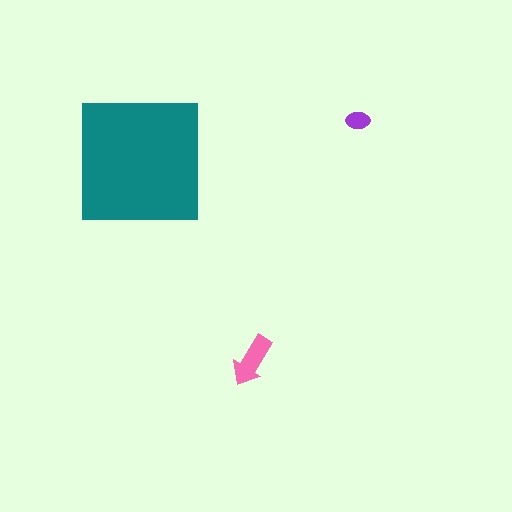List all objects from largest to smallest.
The teal square, the pink arrow, the purple ellipse.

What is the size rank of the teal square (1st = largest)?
1st.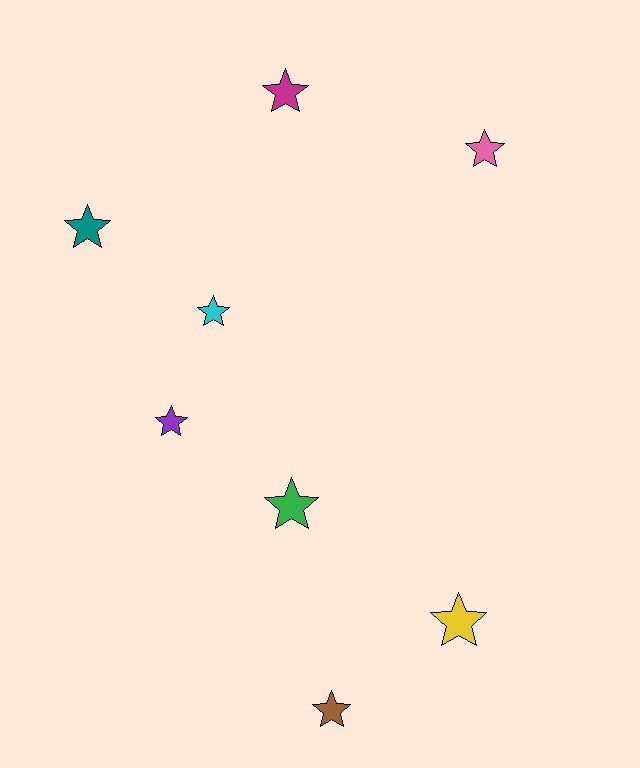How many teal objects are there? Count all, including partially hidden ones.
There is 1 teal object.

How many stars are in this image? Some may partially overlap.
There are 8 stars.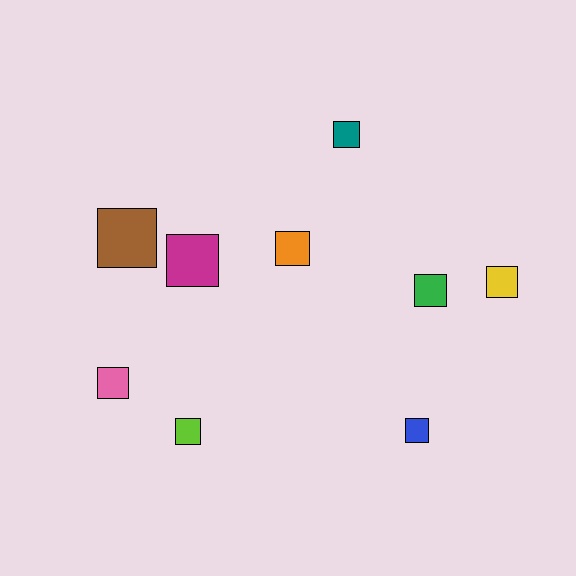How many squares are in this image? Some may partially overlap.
There are 9 squares.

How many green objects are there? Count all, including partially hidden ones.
There is 1 green object.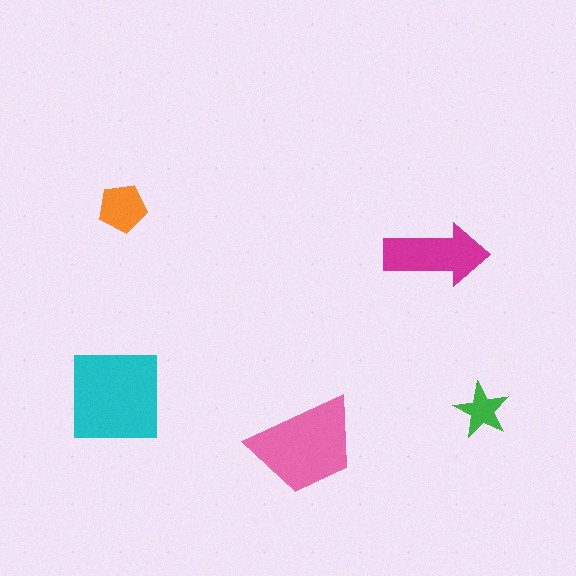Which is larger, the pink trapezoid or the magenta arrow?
The pink trapezoid.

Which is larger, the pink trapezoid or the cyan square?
The cyan square.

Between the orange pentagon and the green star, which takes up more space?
The orange pentagon.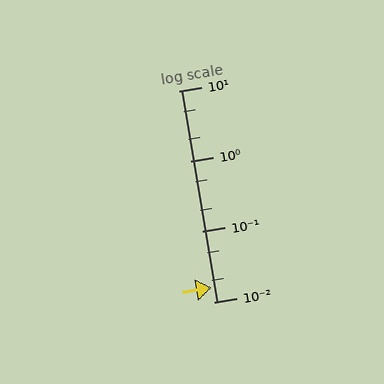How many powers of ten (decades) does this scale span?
The scale spans 3 decades, from 0.01 to 10.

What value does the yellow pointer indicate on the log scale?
The pointer indicates approximately 0.016.